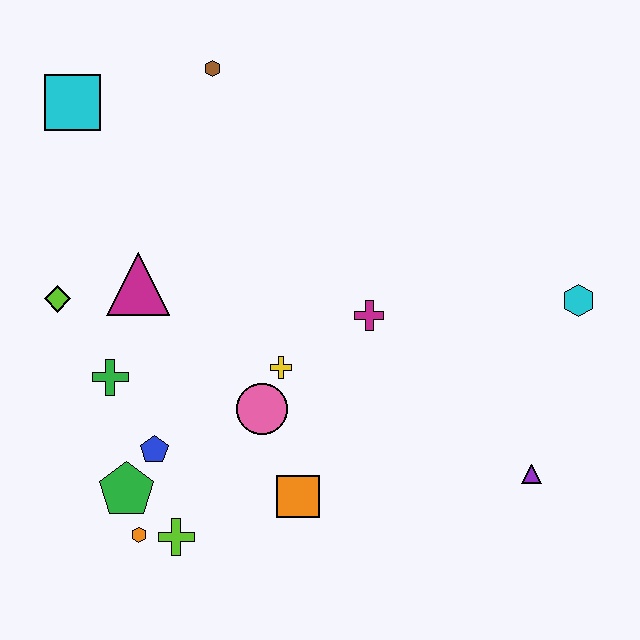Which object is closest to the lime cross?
The orange hexagon is closest to the lime cross.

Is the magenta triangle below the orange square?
No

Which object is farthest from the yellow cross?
The cyan square is farthest from the yellow cross.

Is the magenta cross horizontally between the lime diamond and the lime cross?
No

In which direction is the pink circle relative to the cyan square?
The pink circle is below the cyan square.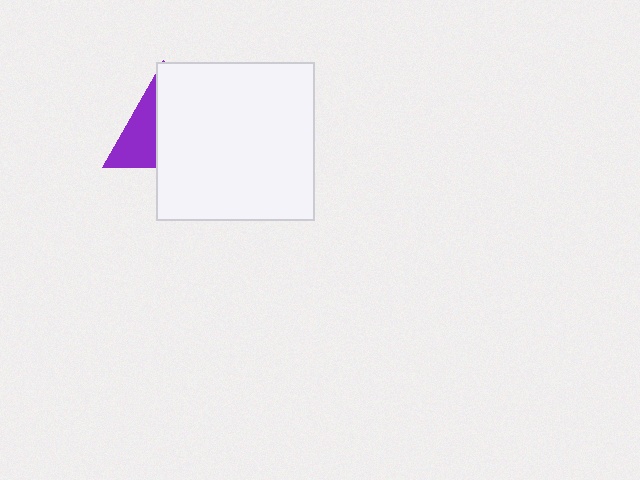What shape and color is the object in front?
The object in front is a white square.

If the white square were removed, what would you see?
You would see the complete purple triangle.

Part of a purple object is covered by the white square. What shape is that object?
It is a triangle.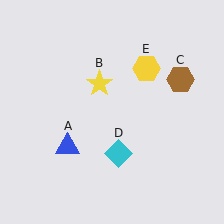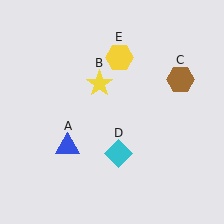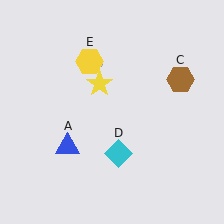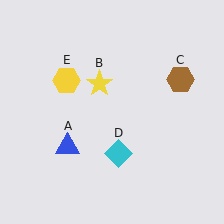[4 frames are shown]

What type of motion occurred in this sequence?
The yellow hexagon (object E) rotated counterclockwise around the center of the scene.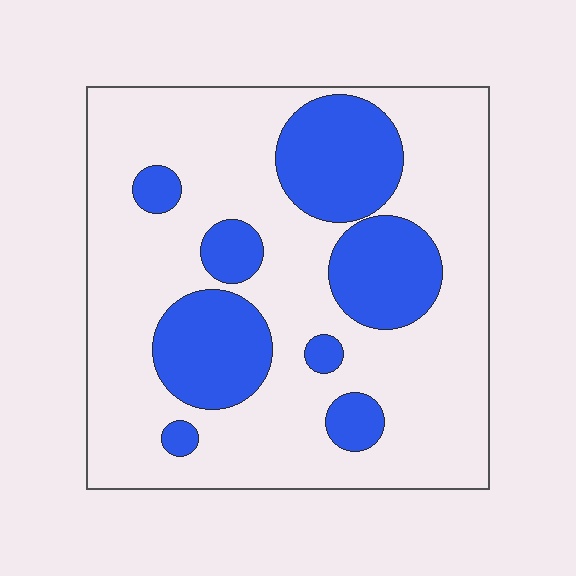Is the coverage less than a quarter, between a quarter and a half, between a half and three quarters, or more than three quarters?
Between a quarter and a half.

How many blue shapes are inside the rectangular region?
8.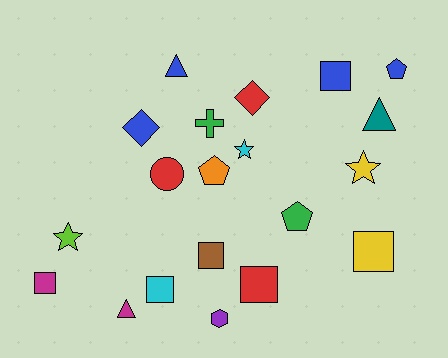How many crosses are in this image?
There is 1 cross.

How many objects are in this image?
There are 20 objects.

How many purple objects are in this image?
There is 1 purple object.